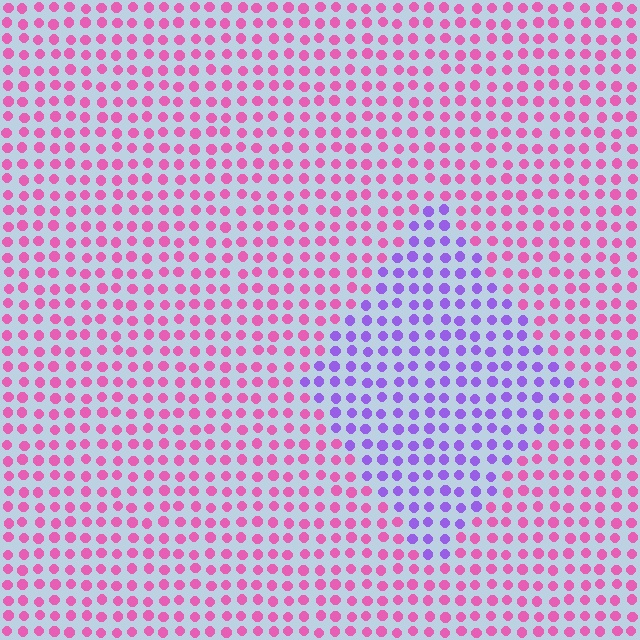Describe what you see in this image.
The image is filled with small pink elements in a uniform arrangement. A diamond-shaped region is visible where the elements are tinted to a slightly different hue, forming a subtle color boundary.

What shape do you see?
I see a diamond.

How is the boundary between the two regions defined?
The boundary is defined purely by a slight shift in hue (about 57 degrees). Spacing, size, and orientation are identical on both sides.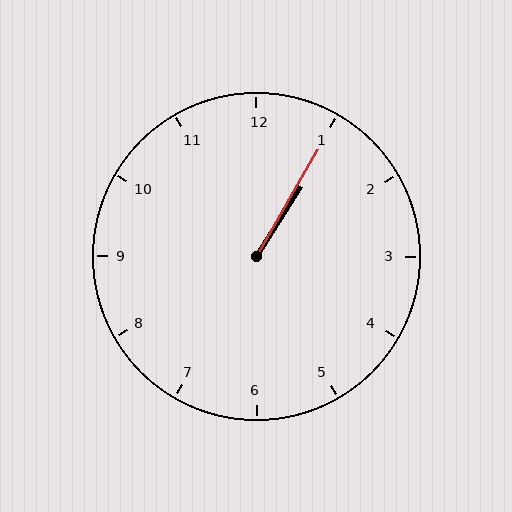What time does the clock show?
1:05.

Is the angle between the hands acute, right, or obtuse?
It is acute.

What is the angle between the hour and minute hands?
Approximately 2 degrees.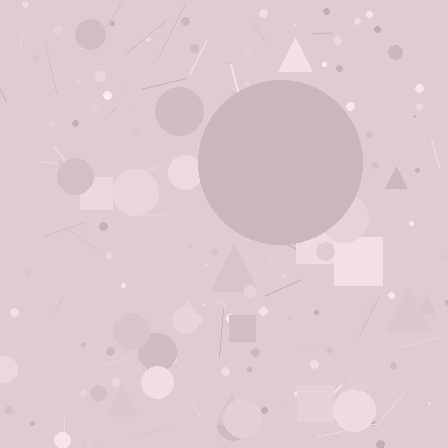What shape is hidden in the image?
A circle is hidden in the image.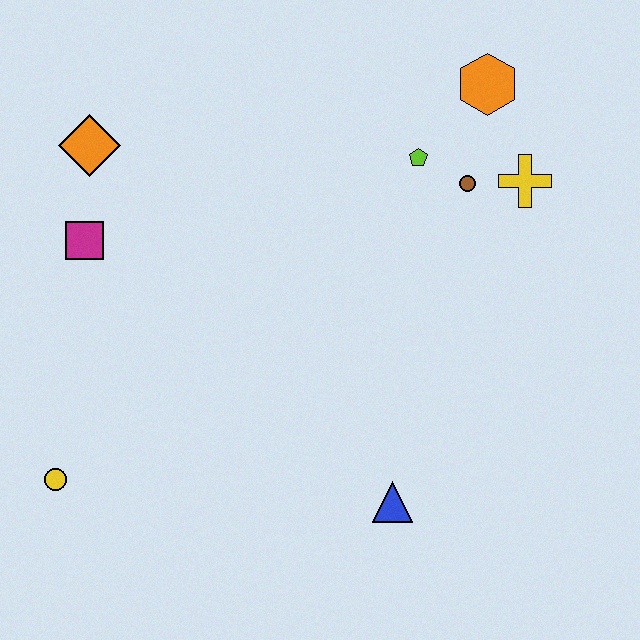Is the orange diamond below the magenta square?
No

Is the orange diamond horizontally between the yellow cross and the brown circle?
No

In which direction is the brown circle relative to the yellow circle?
The brown circle is to the right of the yellow circle.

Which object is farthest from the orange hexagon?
The yellow circle is farthest from the orange hexagon.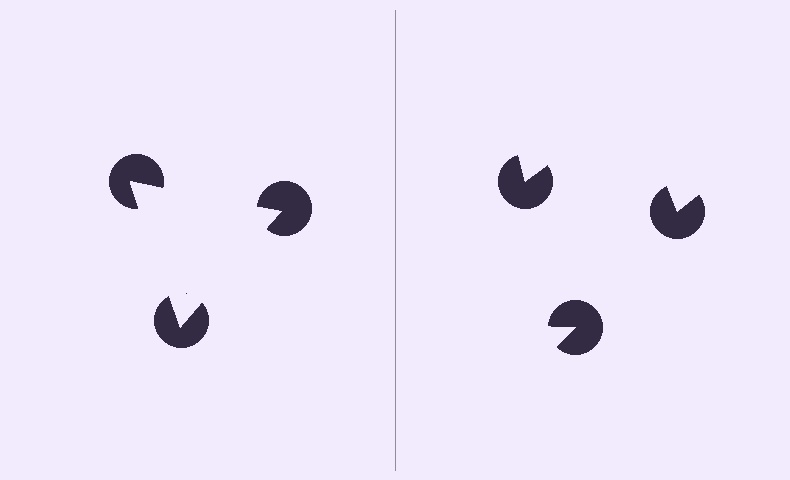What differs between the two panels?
The pac-man discs are positioned identically on both sides; only the wedge orientations differ. On the left they align to a triangle; on the right they are misaligned.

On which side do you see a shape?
An illusory triangle appears on the left side. On the right side the wedge cuts are rotated, so no coherent shape forms.